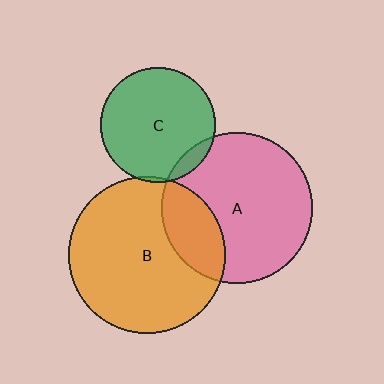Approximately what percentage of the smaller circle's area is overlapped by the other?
Approximately 25%.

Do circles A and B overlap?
Yes.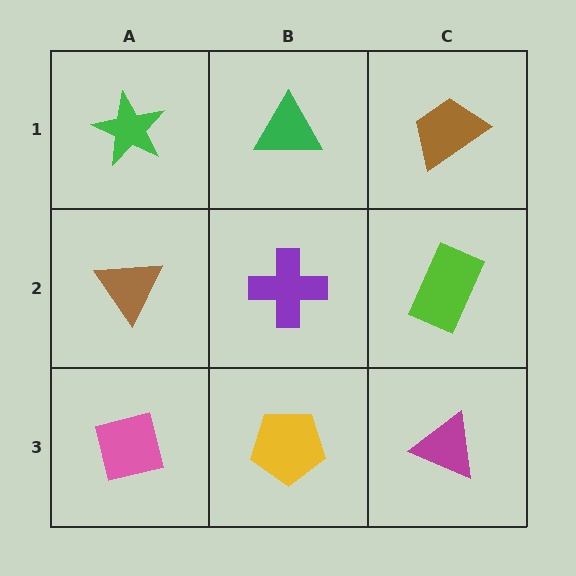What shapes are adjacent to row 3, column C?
A lime rectangle (row 2, column C), a yellow pentagon (row 3, column B).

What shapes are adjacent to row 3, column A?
A brown triangle (row 2, column A), a yellow pentagon (row 3, column B).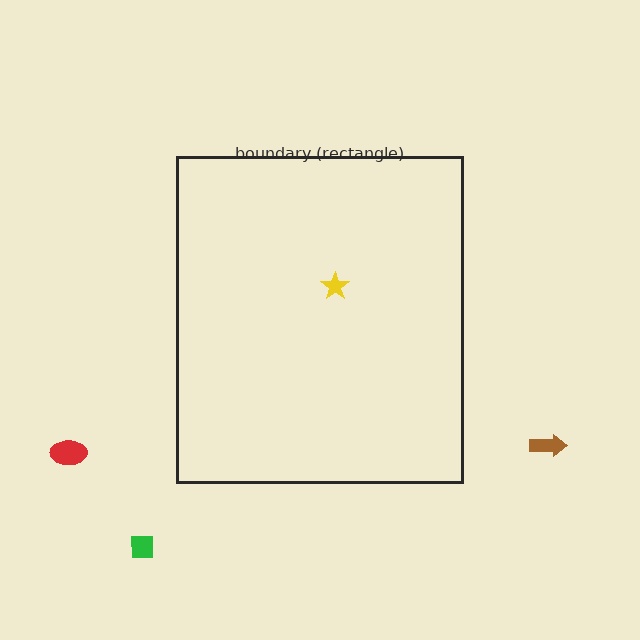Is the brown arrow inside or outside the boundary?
Outside.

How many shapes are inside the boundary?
1 inside, 3 outside.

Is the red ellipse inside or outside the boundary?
Outside.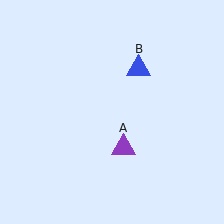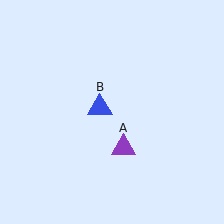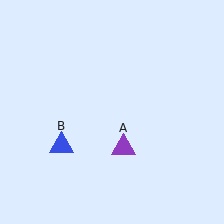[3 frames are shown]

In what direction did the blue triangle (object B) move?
The blue triangle (object B) moved down and to the left.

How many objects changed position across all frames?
1 object changed position: blue triangle (object B).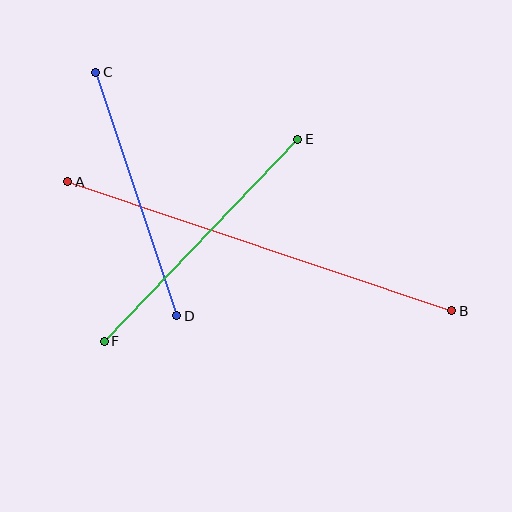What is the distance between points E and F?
The distance is approximately 280 pixels.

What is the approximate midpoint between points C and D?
The midpoint is at approximately (136, 194) pixels.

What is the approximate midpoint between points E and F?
The midpoint is at approximately (201, 240) pixels.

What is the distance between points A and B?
The distance is approximately 405 pixels.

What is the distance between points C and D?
The distance is approximately 257 pixels.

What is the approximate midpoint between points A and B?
The midpoint is at approximately (260, 246) pixels.